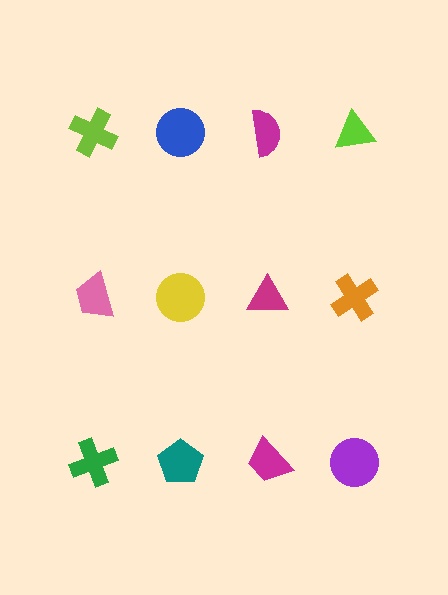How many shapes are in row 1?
4 shapes.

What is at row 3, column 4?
A purple circle.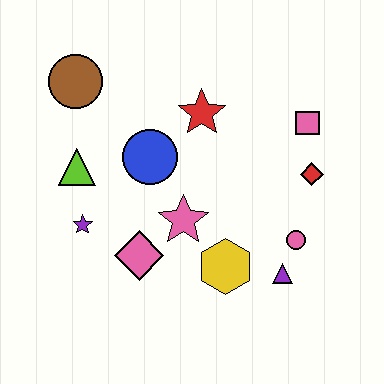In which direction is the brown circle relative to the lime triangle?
The brown circle is above the lime triangle.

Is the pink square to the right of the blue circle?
Yes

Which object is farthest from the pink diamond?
The pink square is farthest from the pink diamond.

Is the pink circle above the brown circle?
No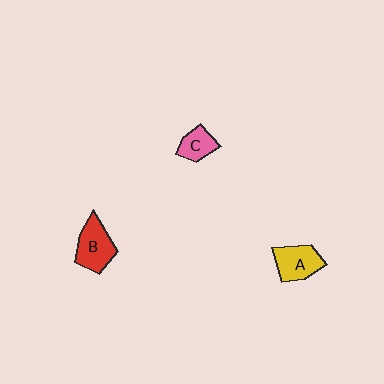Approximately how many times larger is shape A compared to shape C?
Approximately 1.5 times.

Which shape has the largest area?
Shape B (red).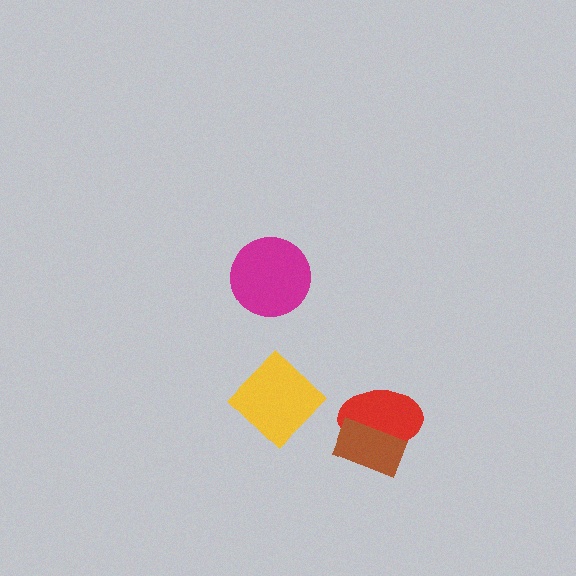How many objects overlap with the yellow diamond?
0 objects overlap with the yellow diamond.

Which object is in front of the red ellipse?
The brown rectangle is in front of the red ellipse.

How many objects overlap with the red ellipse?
1 object overlaps with the red ellipse.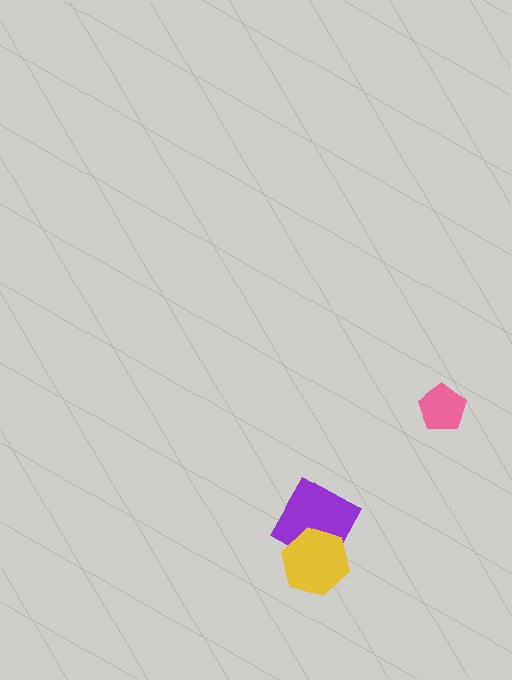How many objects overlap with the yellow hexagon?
1 object overlaps with the yellow hexagon.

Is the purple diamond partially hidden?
Yes, it is partially covered by another shape.